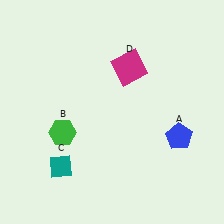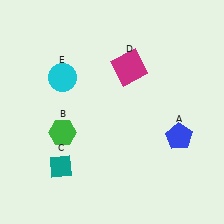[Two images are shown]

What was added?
A cyan circle (E) was added in Image 2.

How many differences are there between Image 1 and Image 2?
There is 1 difference between the two images.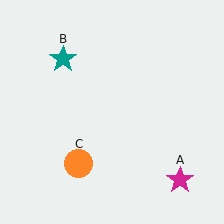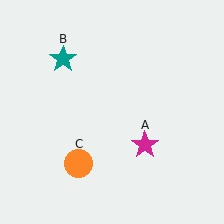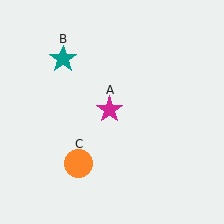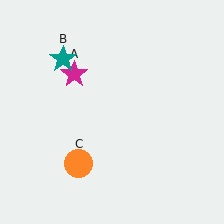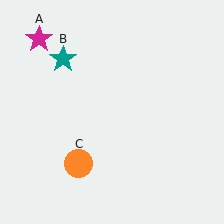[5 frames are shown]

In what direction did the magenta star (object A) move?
The magenta star (object A) moved up and to the left.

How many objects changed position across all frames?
1 object changed position: magenta star (object A).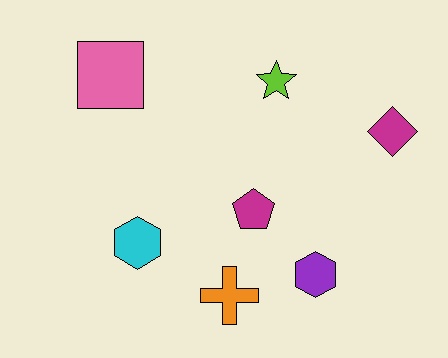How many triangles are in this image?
There are no triangles.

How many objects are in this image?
There are 7 objects.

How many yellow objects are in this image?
There are no yellow objects.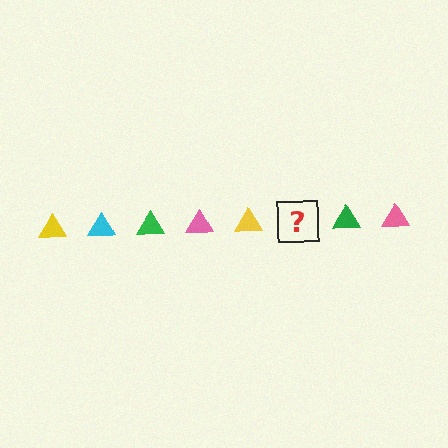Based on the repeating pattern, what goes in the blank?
The blank should be a cyan triangle.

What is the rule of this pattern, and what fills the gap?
The rule is that the pattern cycles through yellow, cyan, green, pink triangles. The gap should be filled with a cyan triangle.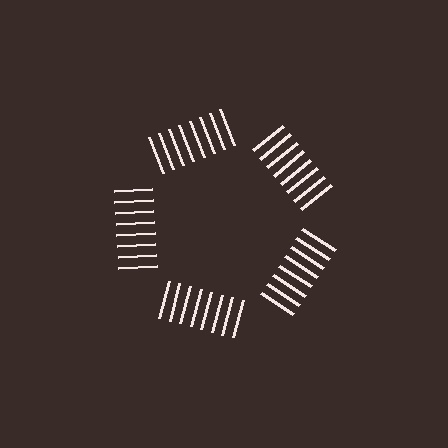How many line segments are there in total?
40 — 8 along each of the 5 edges.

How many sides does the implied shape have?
5 sides — the line-ends trace a pentagon.